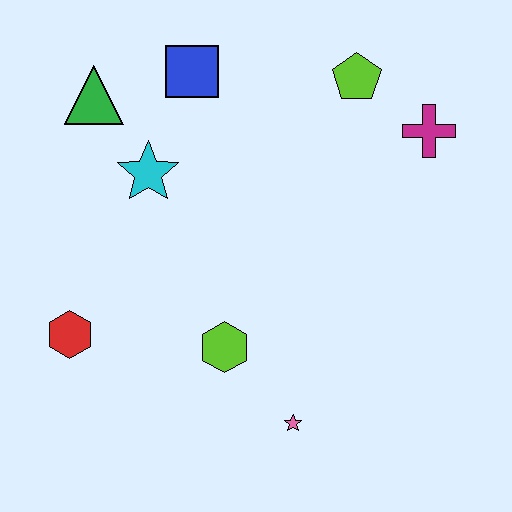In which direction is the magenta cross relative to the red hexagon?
The magenta cross is to the right of the red hexagon.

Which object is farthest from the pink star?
The green triangle is farthest from the pink star.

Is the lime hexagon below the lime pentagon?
Yes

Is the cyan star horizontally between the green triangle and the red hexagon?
No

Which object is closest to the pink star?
The lime hexagon is closest to the pink star.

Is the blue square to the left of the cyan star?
No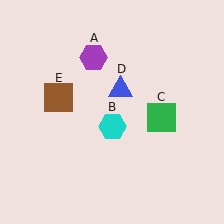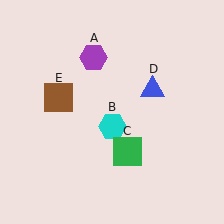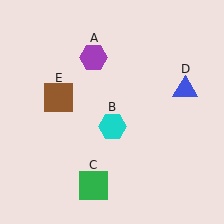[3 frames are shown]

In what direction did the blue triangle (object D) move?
The blue triangle (object D) moved right.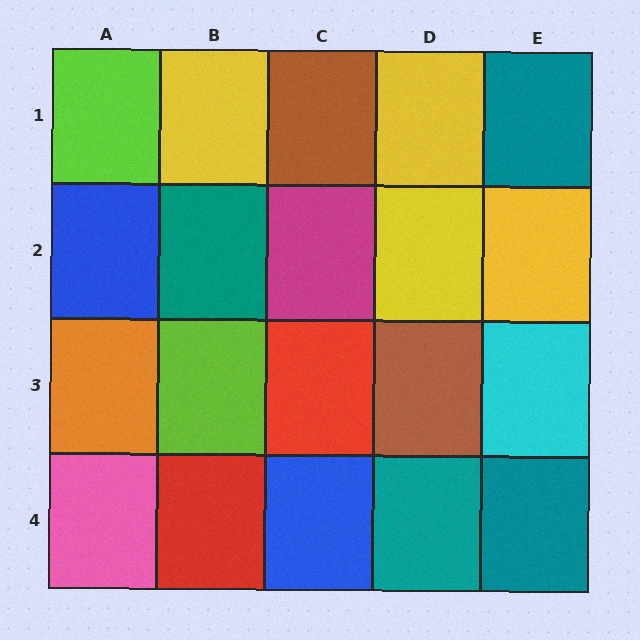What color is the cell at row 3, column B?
Lime.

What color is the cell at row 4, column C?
Blue.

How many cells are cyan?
1 cell is cyan.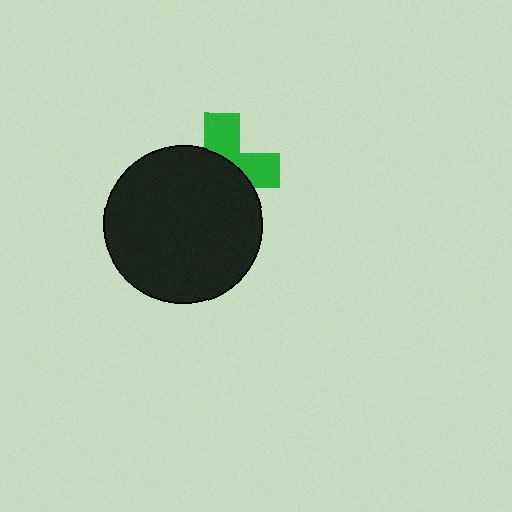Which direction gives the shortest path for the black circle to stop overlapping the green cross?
Moving down gives the shortest separation.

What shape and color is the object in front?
The object in front is a black circle.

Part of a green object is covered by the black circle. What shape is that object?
It is a cross.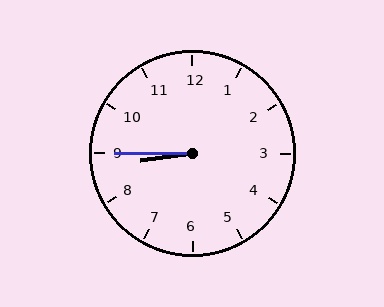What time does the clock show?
8:45.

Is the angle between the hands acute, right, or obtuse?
It is acute.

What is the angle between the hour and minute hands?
Approximately 8 degrees.